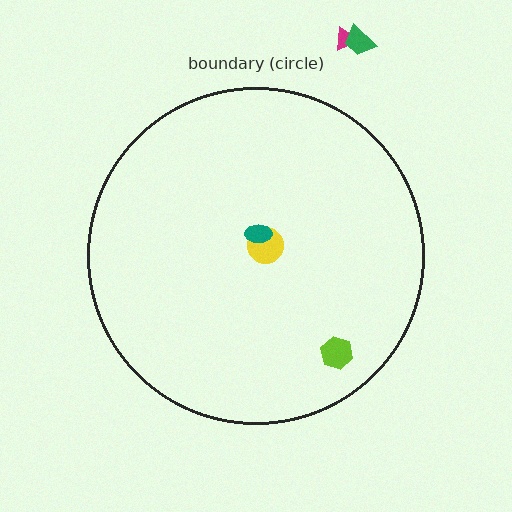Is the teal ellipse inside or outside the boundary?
Inside.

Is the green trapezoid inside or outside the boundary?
Outside.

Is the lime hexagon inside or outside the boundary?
Inside.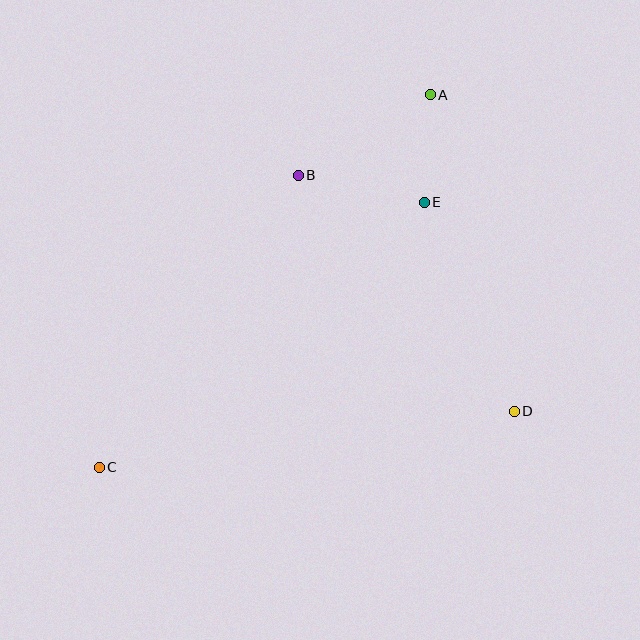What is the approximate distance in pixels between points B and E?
The distance between B and E is approximately 129 pixels.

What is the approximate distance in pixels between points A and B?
The distance between A and B is approximately 154 pixels.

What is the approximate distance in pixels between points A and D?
The distance between A and D is approximately 328 pixels.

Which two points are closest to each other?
Points A and E are closest to each other.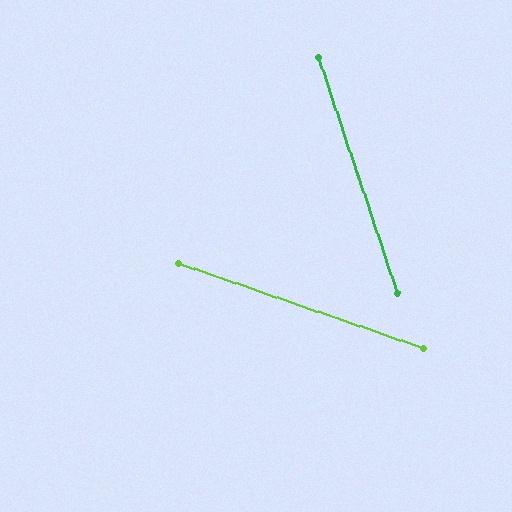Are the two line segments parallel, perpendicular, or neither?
Neither parallel nor perpendicular — they differ by about 52°.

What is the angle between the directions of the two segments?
Approximately 52 degrees.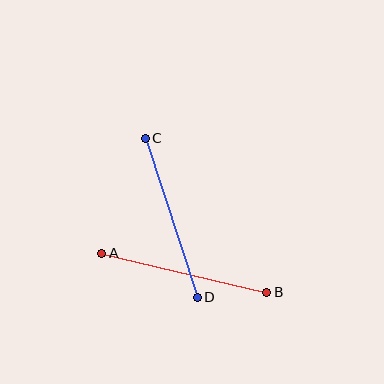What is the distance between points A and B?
The distance is approximately 170 pixels.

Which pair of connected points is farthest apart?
Points A and B are farthest apart.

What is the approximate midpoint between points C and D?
The midpoint is at approximately (171, 218) pixels.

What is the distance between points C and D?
The distance is approximately 167 pixels.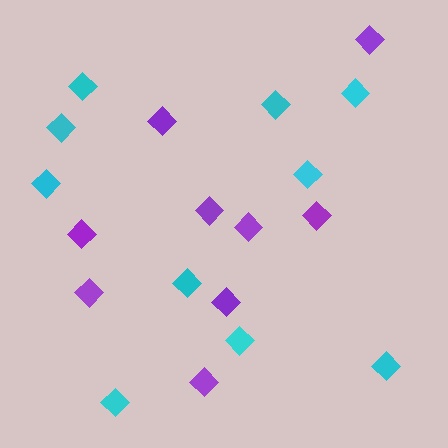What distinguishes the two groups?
There are 2 groups: one group of purple diamonds (9) and one group of cyan diamonds (10).